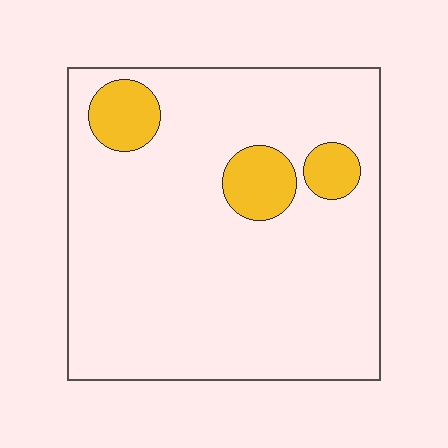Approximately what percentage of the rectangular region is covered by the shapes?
Approximately 10%.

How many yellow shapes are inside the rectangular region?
3.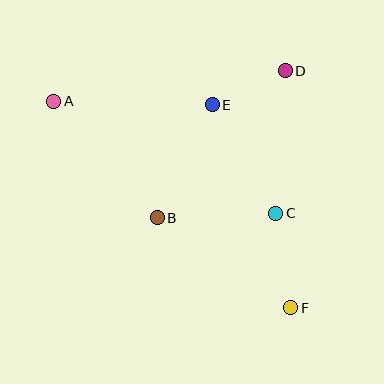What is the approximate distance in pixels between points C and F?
The distance between C and F is approximately 96 pixels.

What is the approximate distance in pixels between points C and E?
The distance between C and E is approximately 126 pixels.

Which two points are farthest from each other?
Points A and F are farthest from each other.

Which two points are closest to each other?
Points D and E are closest to each other.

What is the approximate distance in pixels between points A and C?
The distance between A and C is approximately 249 pixels.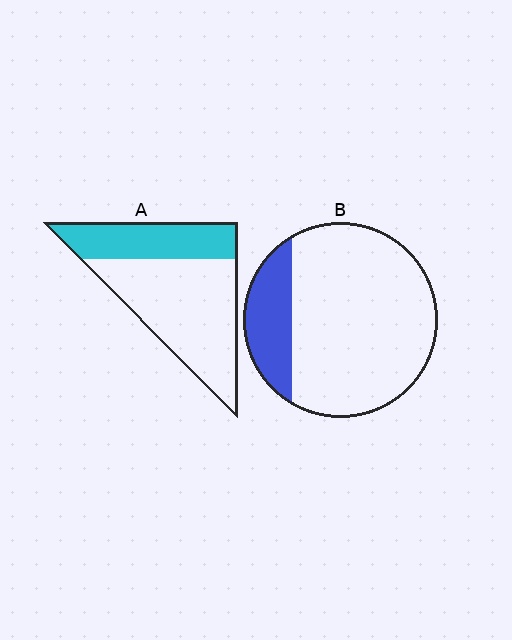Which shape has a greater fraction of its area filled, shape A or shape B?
Shape A.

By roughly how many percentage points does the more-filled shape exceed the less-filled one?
By roughly 15 percentage points (A over B).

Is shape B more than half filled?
No.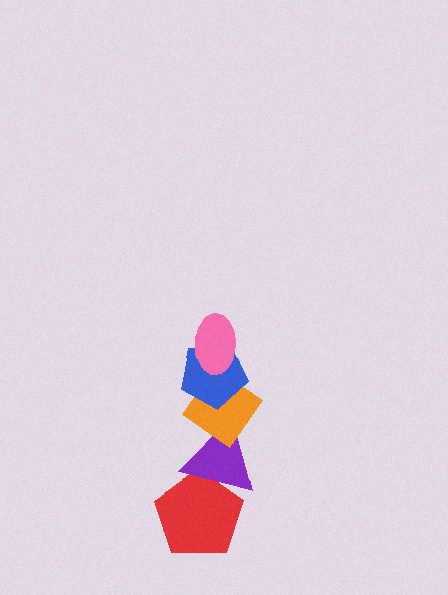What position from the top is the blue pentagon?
The blue pentagon is 2nd from the top.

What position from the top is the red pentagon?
The red pentagon is 5th from the top.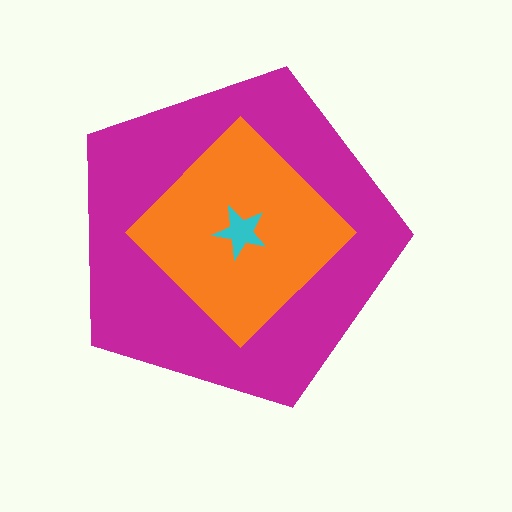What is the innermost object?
The cyan star.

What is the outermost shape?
The magenta pentagon.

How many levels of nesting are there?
3.